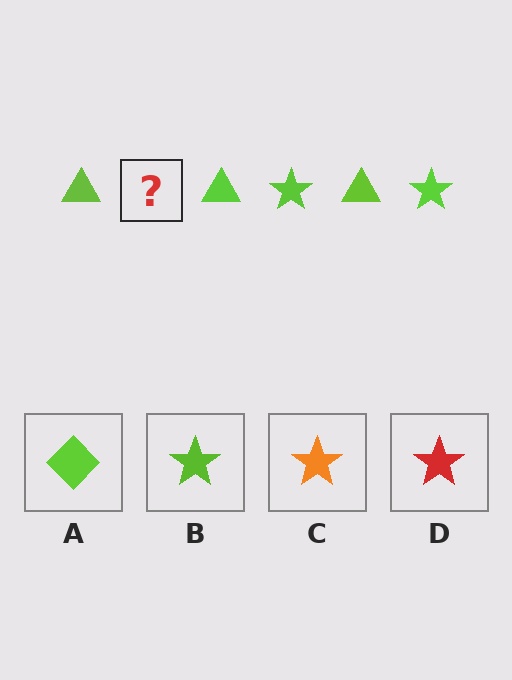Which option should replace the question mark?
Option B.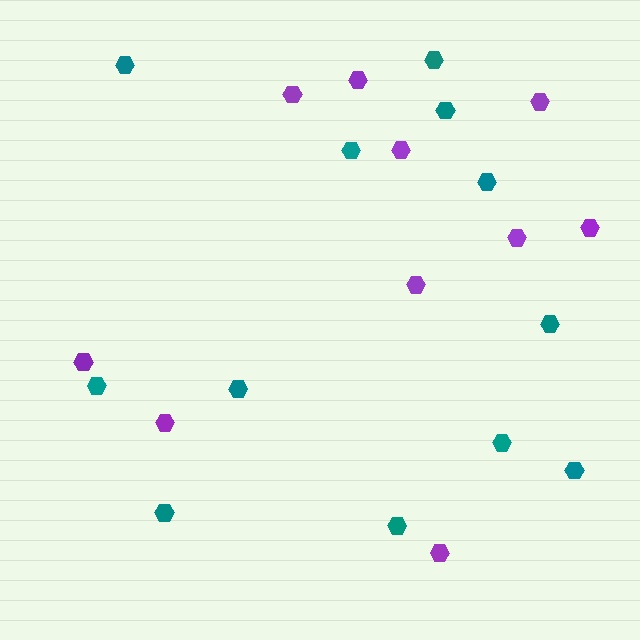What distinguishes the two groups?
There are 2 groups: one group of purple hexagons (10) and one group of teal hexagons (12).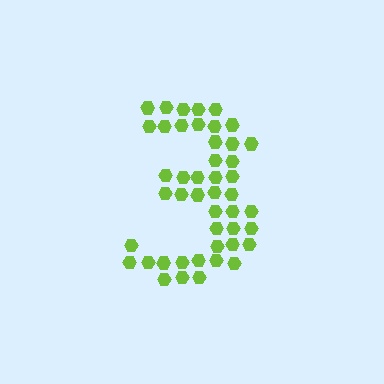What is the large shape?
The large shape is the digit 3.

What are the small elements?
The small elements are hexagons.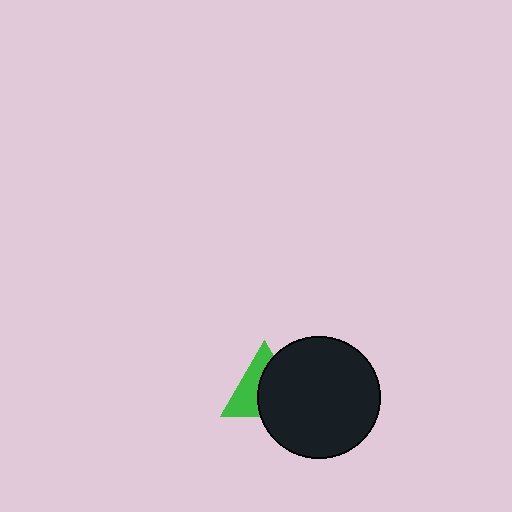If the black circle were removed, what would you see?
You would see the complete green triangle.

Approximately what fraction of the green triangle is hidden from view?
Roughly 54% of the green triangle is hidden behind the black circle.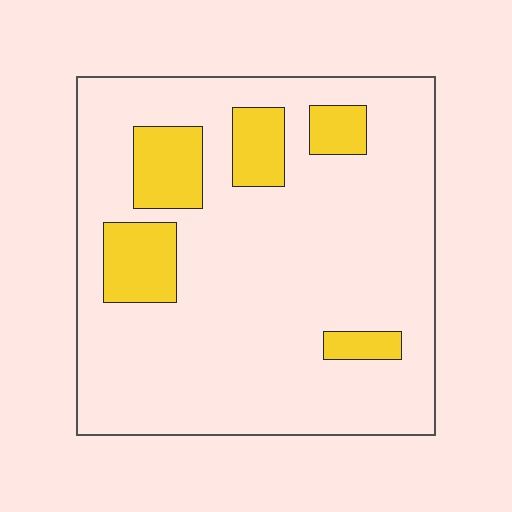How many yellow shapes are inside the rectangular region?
5.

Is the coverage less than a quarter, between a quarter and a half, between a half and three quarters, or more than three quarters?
Less than a quarter.